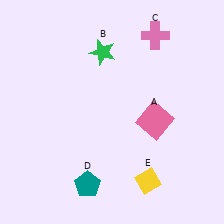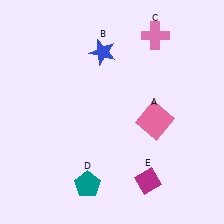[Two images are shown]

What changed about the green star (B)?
In Image 1, B is green. In Image 2, it changed to blue.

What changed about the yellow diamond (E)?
In Image 1, E is yellow. In Image 2, it changed to magenta.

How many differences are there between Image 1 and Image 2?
There are 2 differences between the two images.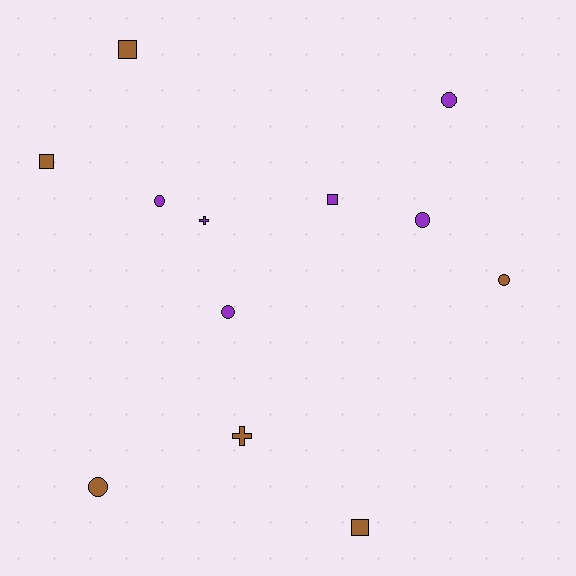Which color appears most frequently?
Brown, with 6 objects.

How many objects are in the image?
There are 12 objects.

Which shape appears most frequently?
Circle, with 6 objects.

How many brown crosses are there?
There is 1 brown cross.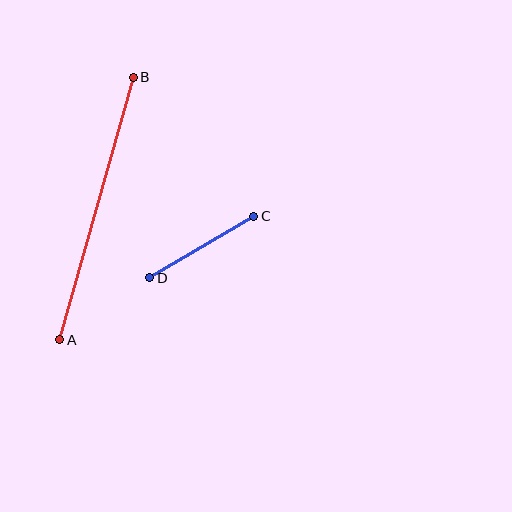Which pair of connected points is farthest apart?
Points A and B are farthest apart.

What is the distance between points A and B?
The distance is approximately 273 pixels.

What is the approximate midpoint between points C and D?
The midpoint is at approximately (202, 247) pixels.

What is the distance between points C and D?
The distance is approximately 121 pixels.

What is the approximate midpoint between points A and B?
The midpoint is at approximately (97, 209) pixels.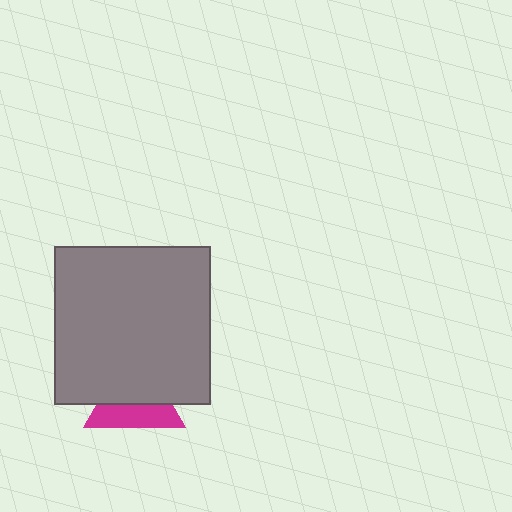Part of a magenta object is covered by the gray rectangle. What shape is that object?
It is a triangle.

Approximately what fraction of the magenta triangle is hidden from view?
Roughly 57% of the magenta triangle is hidden behind the gray rectangle.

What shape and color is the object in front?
The object in front is a gray rectangle.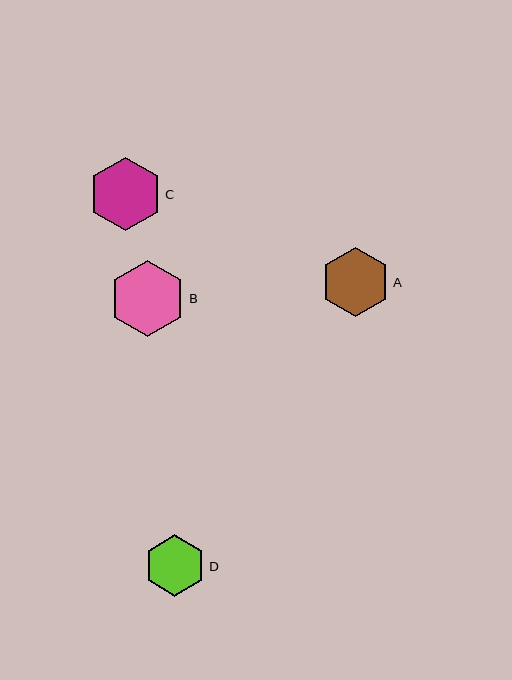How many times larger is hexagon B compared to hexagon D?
Hexagon B is approximately 1.2 times the size of hexagon D.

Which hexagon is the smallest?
Hexagon D is the smallest with a size of approximately 62 pixels.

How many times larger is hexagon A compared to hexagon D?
Hexagon A is approximately 1.1 times the size of hexagon D.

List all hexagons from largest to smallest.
From largest to smallest: B, C, A, D.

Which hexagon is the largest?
Hexagon B is the largest with a size of approximately 76 pixels.